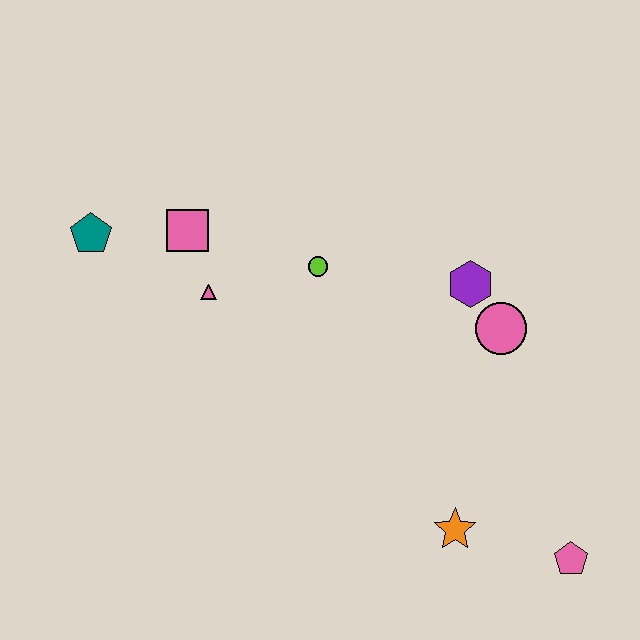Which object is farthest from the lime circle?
The pink pentagon is farthest from the lime circle.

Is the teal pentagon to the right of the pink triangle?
No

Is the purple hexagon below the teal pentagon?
Yes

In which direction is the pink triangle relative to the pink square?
The pink triangle is below the pink square.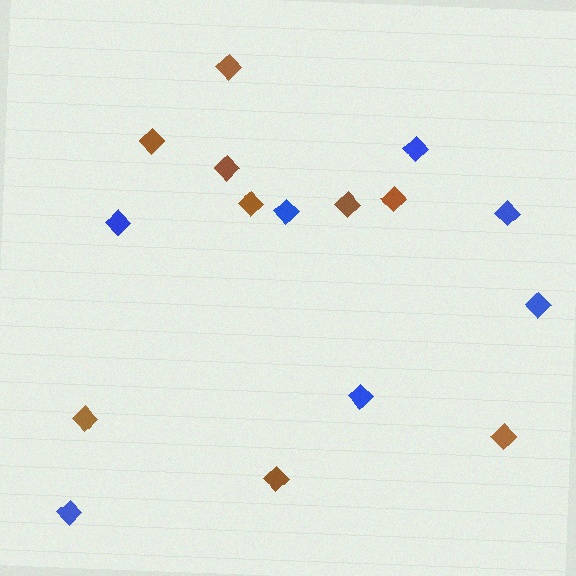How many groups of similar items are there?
There are 2 groups: one group of blue diamonds (7) and one group of brown diamonds (9).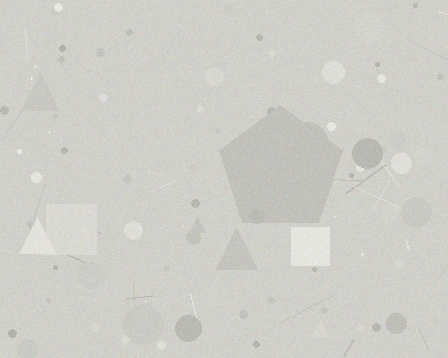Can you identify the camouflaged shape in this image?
The camouflaged shape is a pentagon.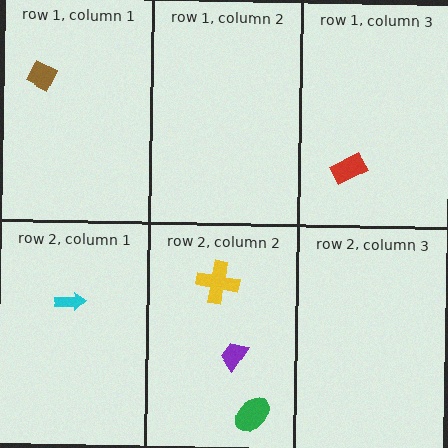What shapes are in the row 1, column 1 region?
The brown diamond.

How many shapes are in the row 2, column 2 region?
3.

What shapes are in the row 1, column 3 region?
The red rectangle.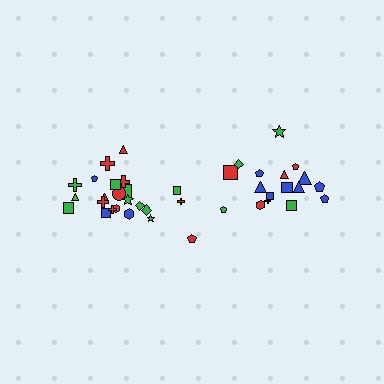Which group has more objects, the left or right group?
The left group.